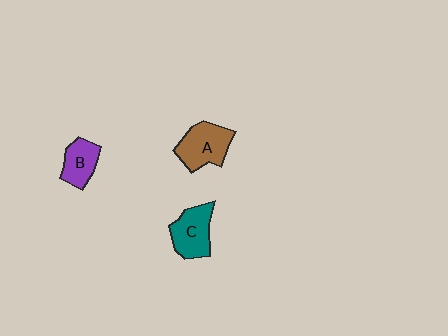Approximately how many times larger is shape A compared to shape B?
Approximately 1.4 times.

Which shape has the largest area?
Shape A (brown).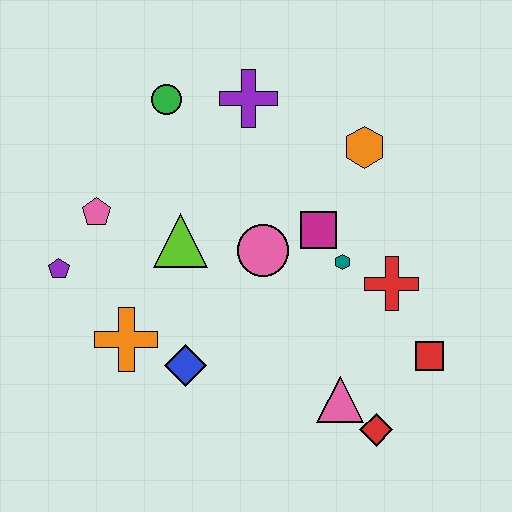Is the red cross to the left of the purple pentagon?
No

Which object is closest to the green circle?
The purple cross is closest to the green circle.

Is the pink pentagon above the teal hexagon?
Yes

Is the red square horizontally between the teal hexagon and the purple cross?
No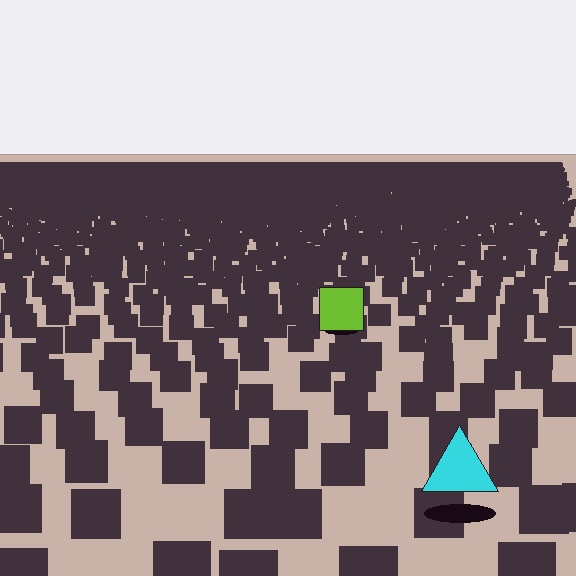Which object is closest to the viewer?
The cyan triangle is closest. The texture marks near it are larger and more spread out.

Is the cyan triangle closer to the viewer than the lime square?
Yes. The cyan triangle is closer — you can tell from the texture gradient: the ground texture is coarser near it.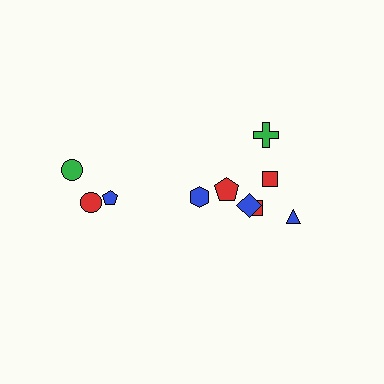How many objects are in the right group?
There are 7 objects.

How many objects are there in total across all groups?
There are 10 objects.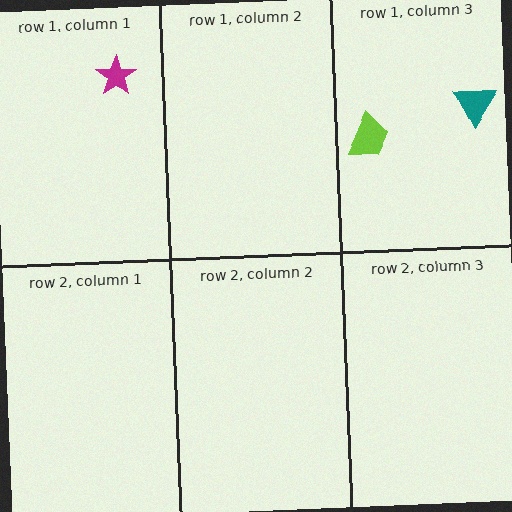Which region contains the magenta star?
The row 1, column 1 region.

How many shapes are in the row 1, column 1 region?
1.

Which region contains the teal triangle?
The row 1, column 3 region.